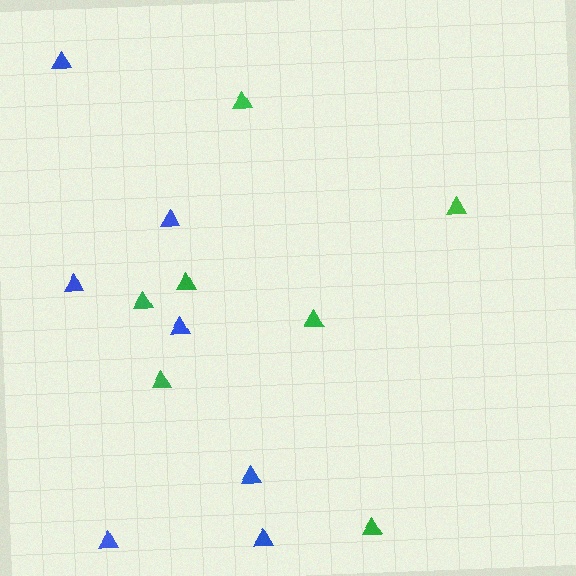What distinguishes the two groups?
There are 2 groups: one group of green triangles (7) and one group of blue triangles (7).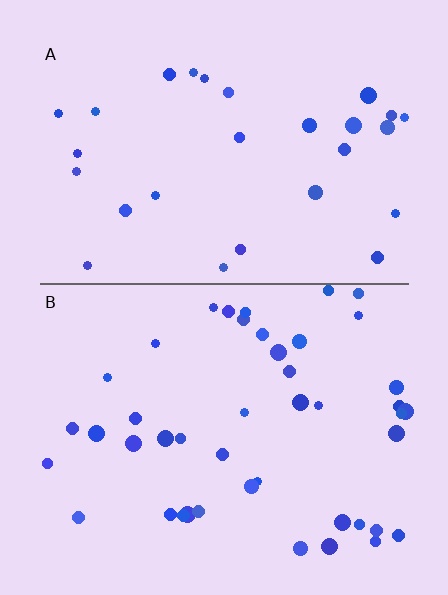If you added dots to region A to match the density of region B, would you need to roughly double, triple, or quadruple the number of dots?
Approximately double.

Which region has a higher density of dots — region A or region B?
B (the bottom).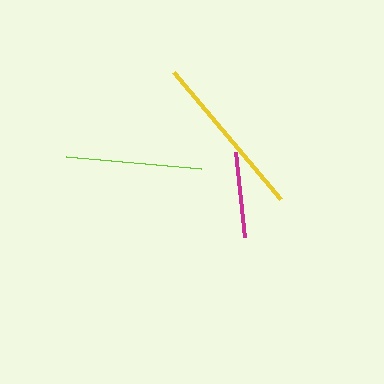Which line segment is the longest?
The yellow line is the longest at approximately 166 pixels.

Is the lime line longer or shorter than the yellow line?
The yellow line is longer than the lime line.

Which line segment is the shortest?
The magenta line is the shortest at approximately 85 pixels.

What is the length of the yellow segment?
The yellow segment is approximately 166 pixels long.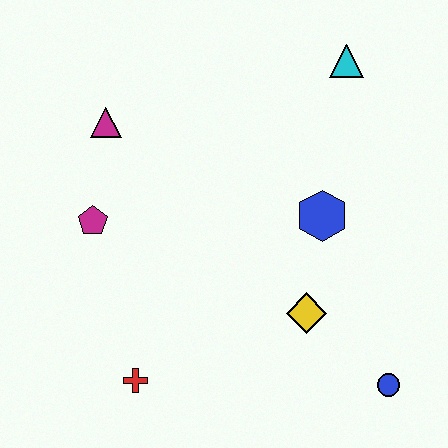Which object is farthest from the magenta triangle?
The blue circle is farthest from the magenta triangle.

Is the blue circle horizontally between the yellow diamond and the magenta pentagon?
No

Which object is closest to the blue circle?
The yellow diamond is closest to the blue circle.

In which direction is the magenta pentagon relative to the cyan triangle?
The magenta pentagon is to the left of the cyan triangle.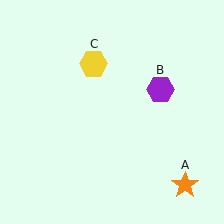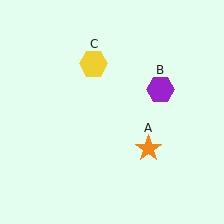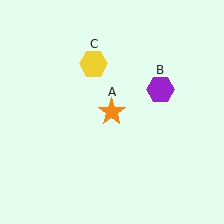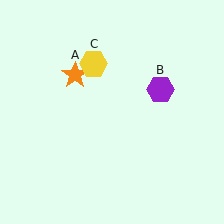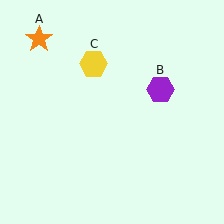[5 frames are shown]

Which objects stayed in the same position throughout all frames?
Purple hexagon (object B) and yellow hexagon (object C) remained stationary.